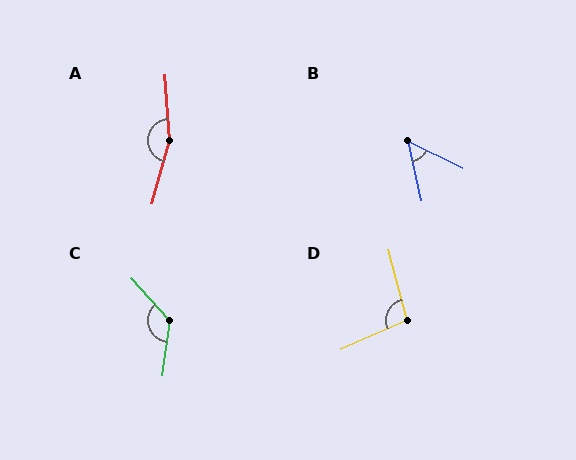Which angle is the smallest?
B, at approximately 51 degrees.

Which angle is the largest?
A, at approximately 161 degrees.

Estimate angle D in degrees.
Approximately 99 degrees.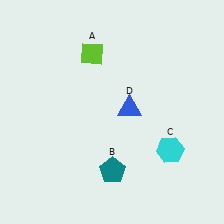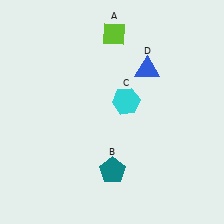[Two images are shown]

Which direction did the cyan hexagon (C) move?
The cyan hexagon (C) moved up.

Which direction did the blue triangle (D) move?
The blue triangle (D) moved up.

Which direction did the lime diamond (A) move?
The lime diamond (A) moved right.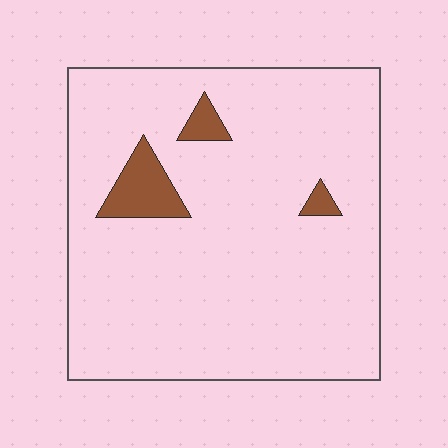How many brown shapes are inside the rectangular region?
3.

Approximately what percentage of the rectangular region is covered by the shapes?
Approximately 5%.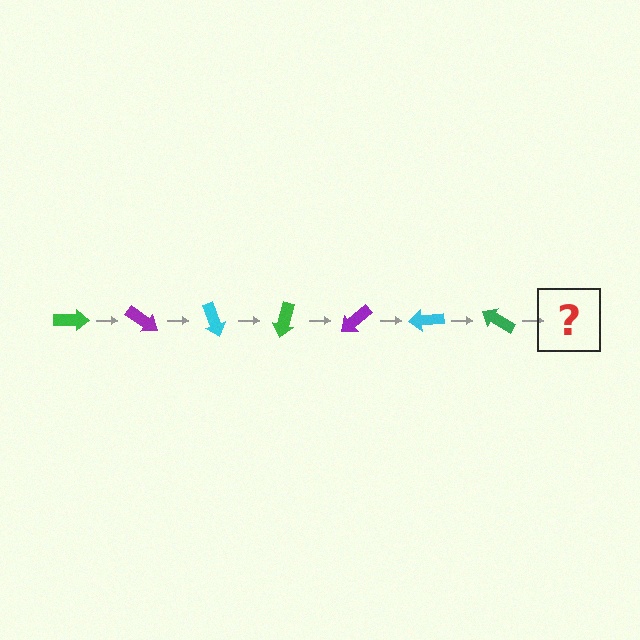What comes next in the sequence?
The next element should be a purple arrow, rotated 245 degrees from the start.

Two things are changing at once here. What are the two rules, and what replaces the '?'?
The two rules are that it rotates 35 degrees each step and the color cycles through green, purple, and cyan. The '?' should be a purple arrow, rotated 245 degrees from the start.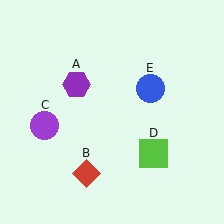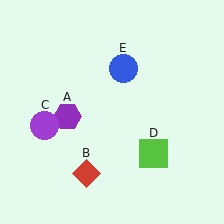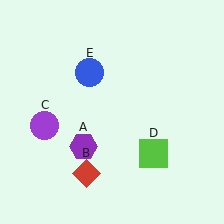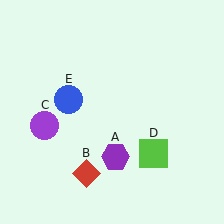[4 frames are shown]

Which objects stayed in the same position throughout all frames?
Red diamond (object B) and purple circle (object C) and lime square (object D) remained stationary.